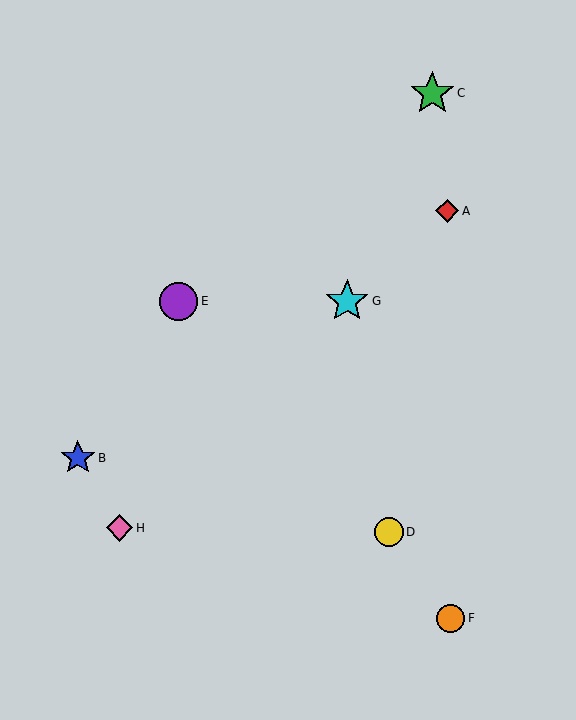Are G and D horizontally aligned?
No, G is at y≈301 and D is at y≈532.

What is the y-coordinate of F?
Object F is at y≈618.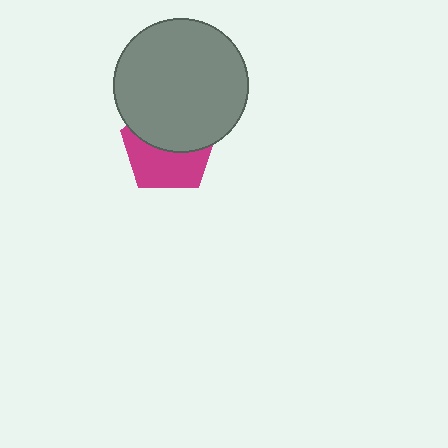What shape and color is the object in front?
The object in front is a gray circle.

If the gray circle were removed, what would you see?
You would see the complete magenta pentagon.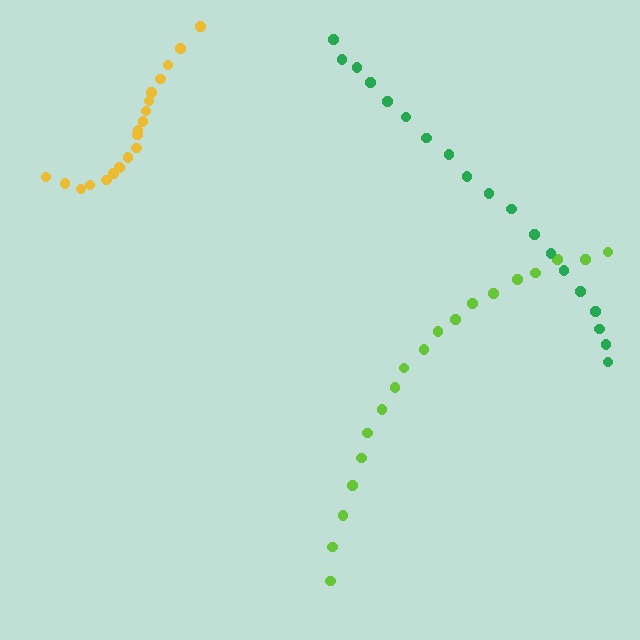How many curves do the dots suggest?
There are 3 distinct paths.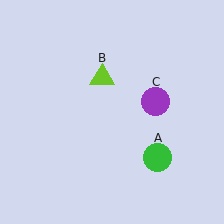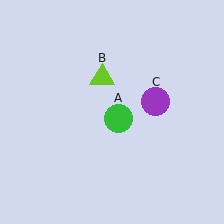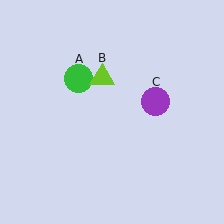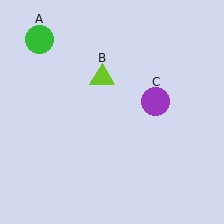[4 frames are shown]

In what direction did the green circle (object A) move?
The green circle (object A) moved up and to the left.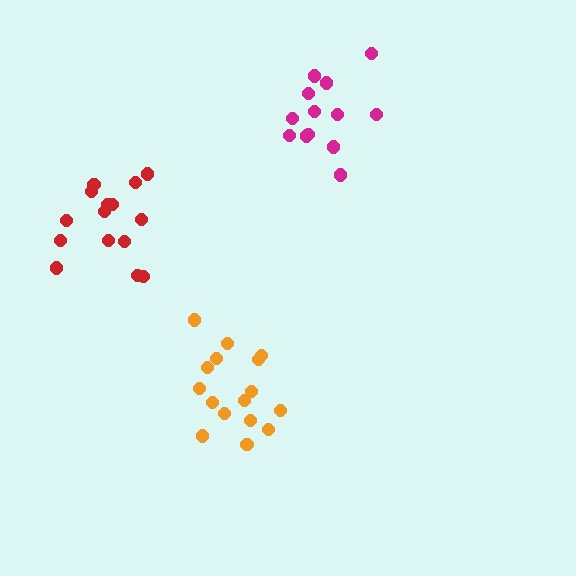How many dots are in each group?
Group 1: 16 dots, Group 2: 13 dots, Group 3: 15 dots (44 total).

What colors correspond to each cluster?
The clusters are colored: orange, magenta, red.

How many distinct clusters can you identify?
There are 3 distinct clusters.